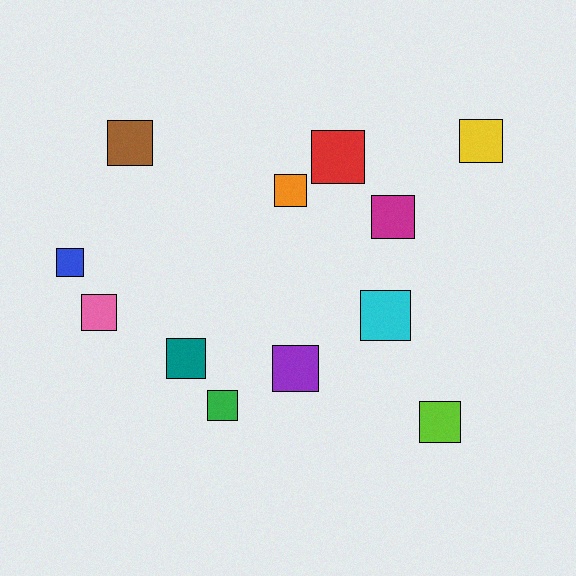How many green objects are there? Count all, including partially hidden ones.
There is 1 green object.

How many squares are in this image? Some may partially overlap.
There are 12 squares.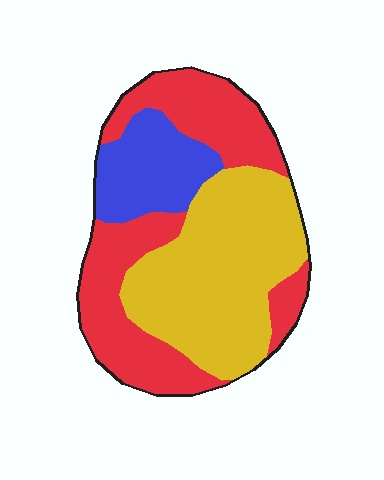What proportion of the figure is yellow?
Yellow covers roughly 40% of the figure.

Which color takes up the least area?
Blue, at roughly 15%.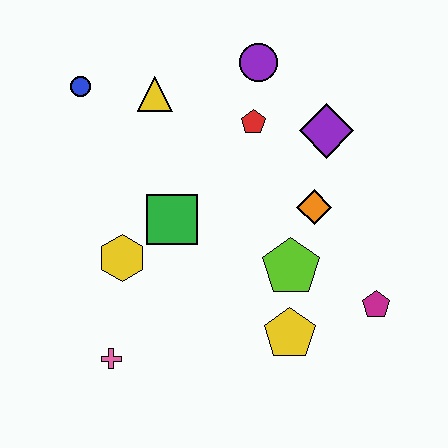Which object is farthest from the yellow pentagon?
The blue circle is farthest from the yellow pentagon.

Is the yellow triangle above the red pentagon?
Yes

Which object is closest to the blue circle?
The yellow triangle is closest to the blue circle.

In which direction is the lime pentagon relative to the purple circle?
The lime pentagon is below the purple circle.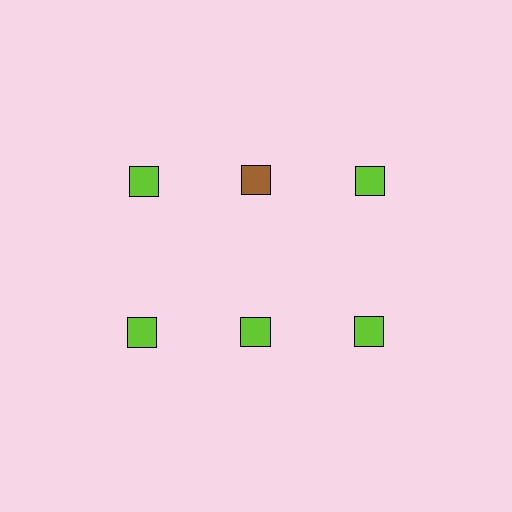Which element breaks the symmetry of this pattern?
The brown square in the top row, second from left column breaks the symmetry. All other shapes are lime squares.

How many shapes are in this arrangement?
There are 6 shapes arranged in a grid pattern.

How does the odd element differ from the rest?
It has a different color: brown instead of lime.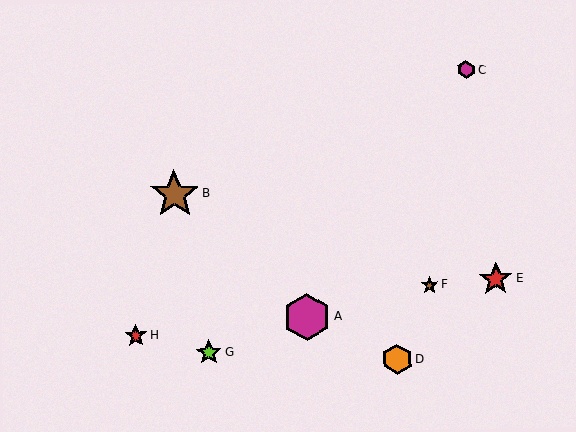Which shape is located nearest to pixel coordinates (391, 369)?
The orange hexagon (labeled D) at (397, 359) is nearest to that location.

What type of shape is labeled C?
Shape C is a magenta hexagon.